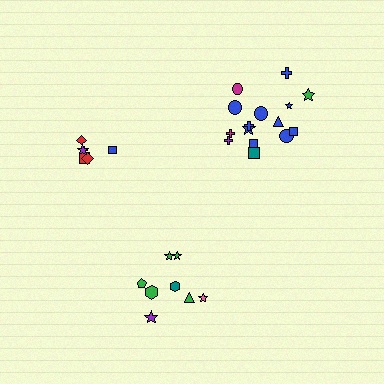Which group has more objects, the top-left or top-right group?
The top-right group.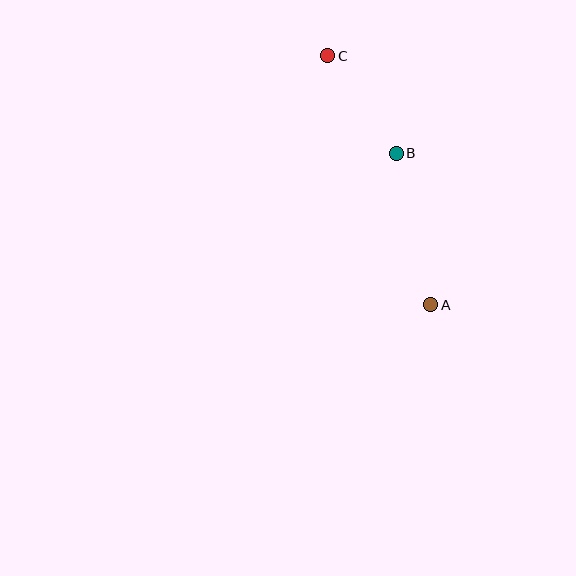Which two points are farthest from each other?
Points A and C are farthest from each other.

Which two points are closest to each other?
Points B and C are closest to each other.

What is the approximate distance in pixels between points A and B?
The distance between A and B is approximately 155 pixels.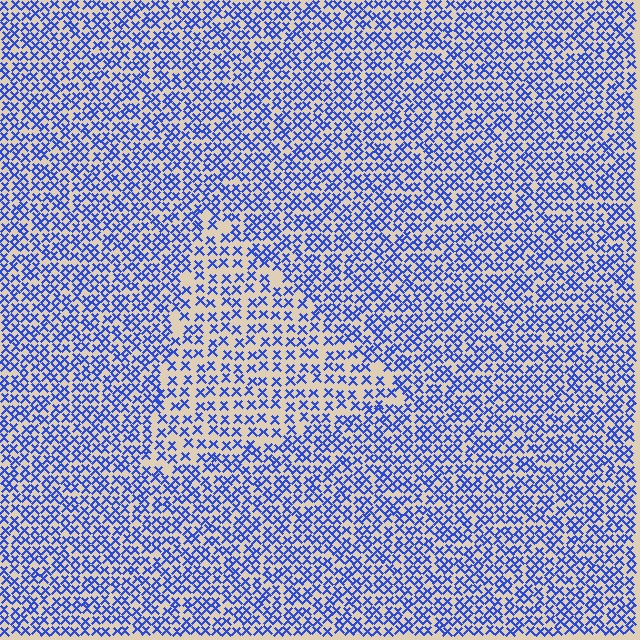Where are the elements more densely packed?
The elements are more densely packed outside the triangle boundary.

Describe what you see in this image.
The image contains small blue elements arranged at two different densities. A triangle-shaped region is visible where the elements are less densely packed than the surrounding area.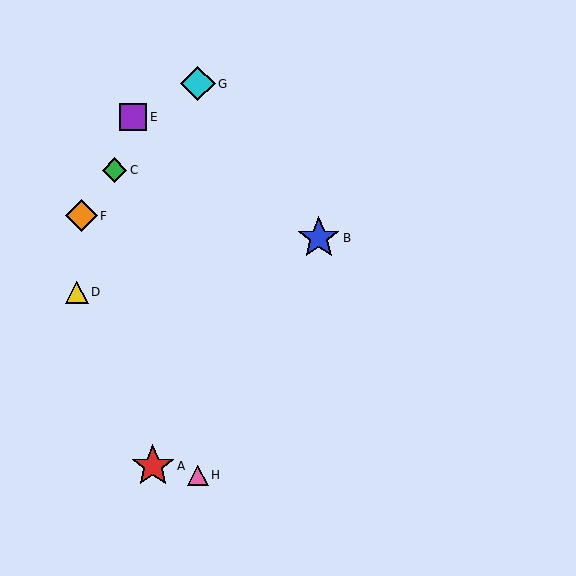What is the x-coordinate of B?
Object B is at x≈319.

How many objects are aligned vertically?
2 objects (G, H) are aligned vertically.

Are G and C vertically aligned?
No, G is at x≈198 and C is at x≈115.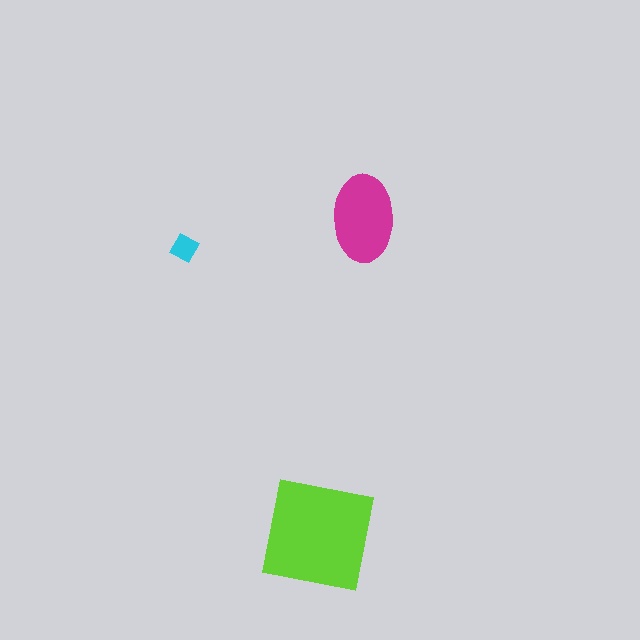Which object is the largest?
The lime square.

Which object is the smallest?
The cyan diamond.